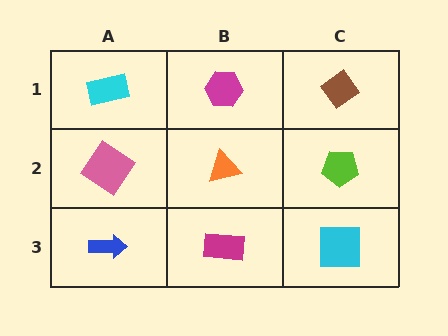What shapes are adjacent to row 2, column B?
A magenta hexagon (row 1, column B), a magenta rectangle (row 3, column B), a pink diamond (row 2, column A), a lime pentagon (row 2, column C).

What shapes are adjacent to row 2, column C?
A brown diamond (row 1, column C), a cyan square (row 3, column C), an orange triangle (row 2, column B).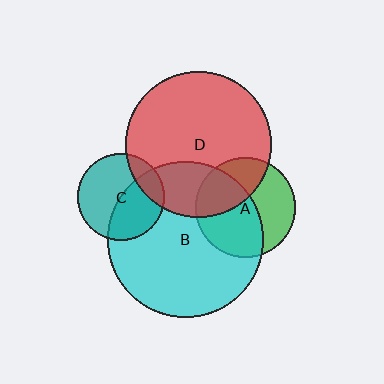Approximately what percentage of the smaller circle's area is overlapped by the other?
Approximately 25%.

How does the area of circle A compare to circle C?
Approximately 1.3 times.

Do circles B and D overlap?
Yes.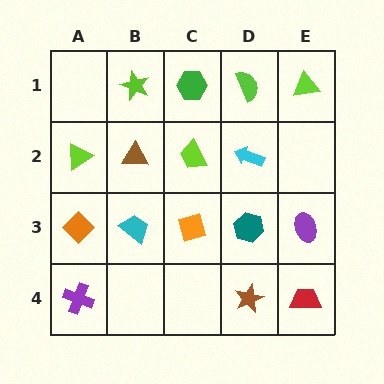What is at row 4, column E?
A red trapezoid.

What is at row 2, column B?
A brown triangle.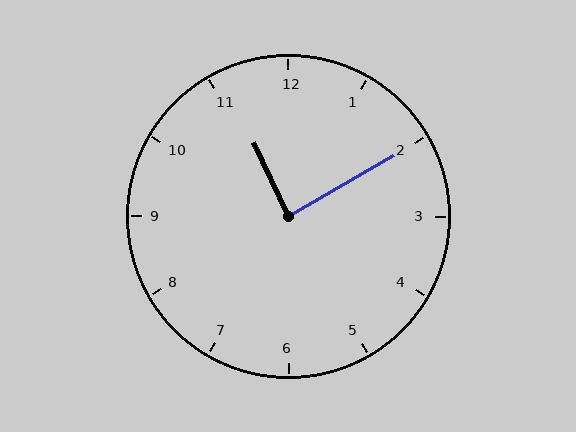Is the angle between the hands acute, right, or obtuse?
It is right.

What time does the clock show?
11:10.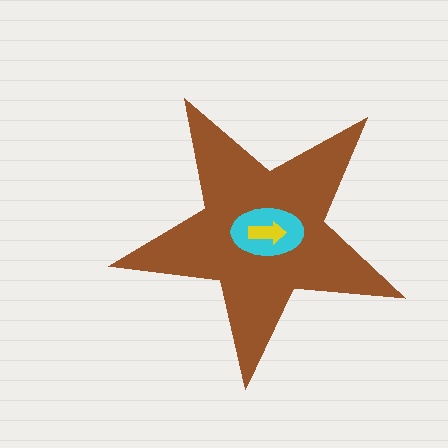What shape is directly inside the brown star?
The cyan ellipse.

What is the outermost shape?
The brown star.